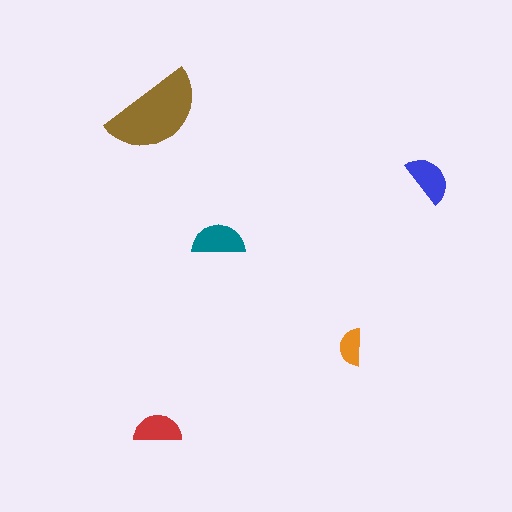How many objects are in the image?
There are 5 objects in the image.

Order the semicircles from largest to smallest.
the brown one, the teal one, the blue one, the red one, the orange one.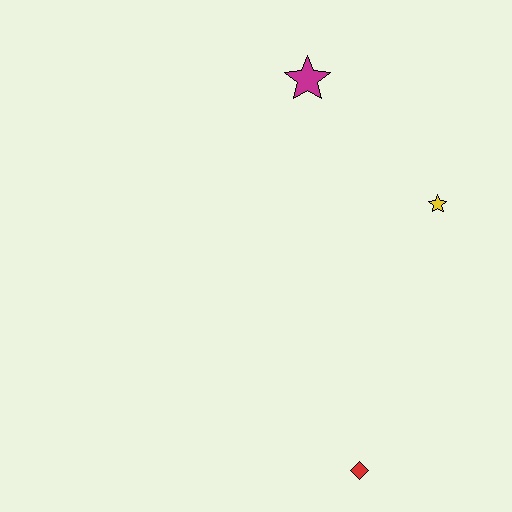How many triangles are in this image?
There are no triangles.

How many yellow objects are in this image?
There is 1 yellow object.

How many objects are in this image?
There are 3 objects.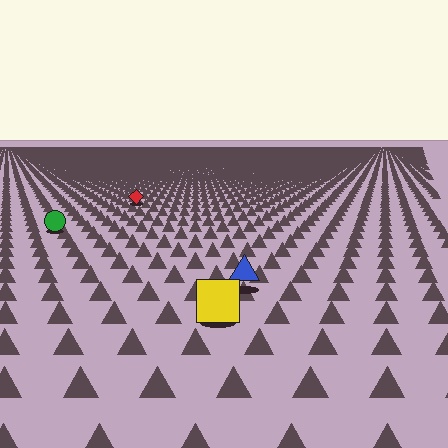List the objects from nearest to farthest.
From nearest to farthest: the yellow square, the blue triangle, the green circle, the red diamond.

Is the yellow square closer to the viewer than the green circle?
Yes. The yellow square is closer — you can tell from the texture gradient: the ground texture is coarser near it.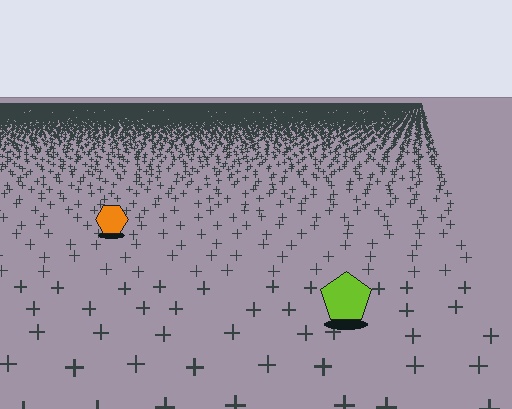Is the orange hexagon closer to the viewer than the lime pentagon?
No. The lime pentagon is closer — you can tell from the texture gradient: the ground texture is coarser near it.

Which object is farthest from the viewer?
The orange hexagon is farthest from the viewer. It appears smaller and the ground texture around it is denser.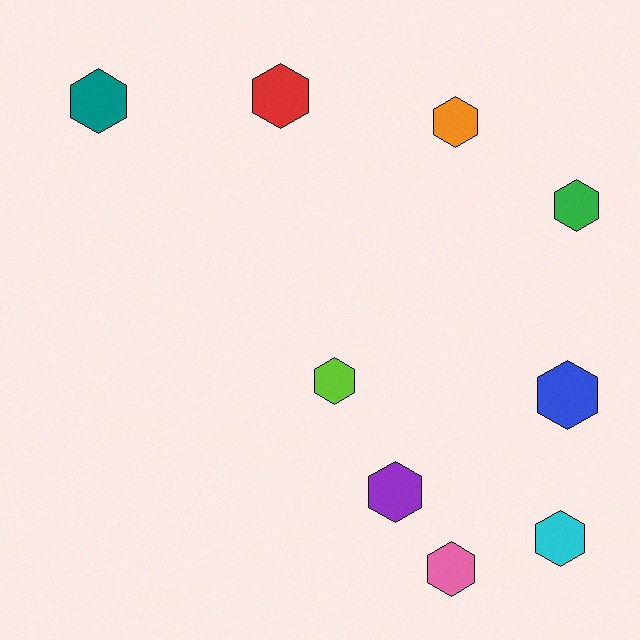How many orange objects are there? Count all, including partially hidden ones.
There is 1 orange object.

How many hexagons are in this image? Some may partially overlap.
There are 9 hexagons.